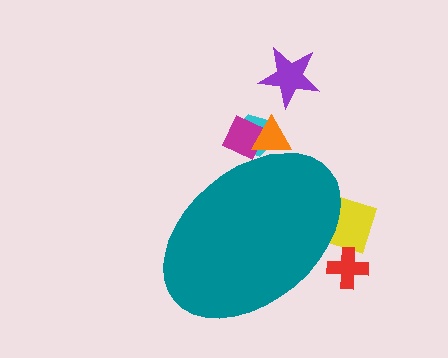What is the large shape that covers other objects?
A teal ellipse.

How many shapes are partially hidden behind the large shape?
5 shapes are partially hidden.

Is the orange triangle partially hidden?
Yes, the orange triangle is partially hidden behind the teal ellipse.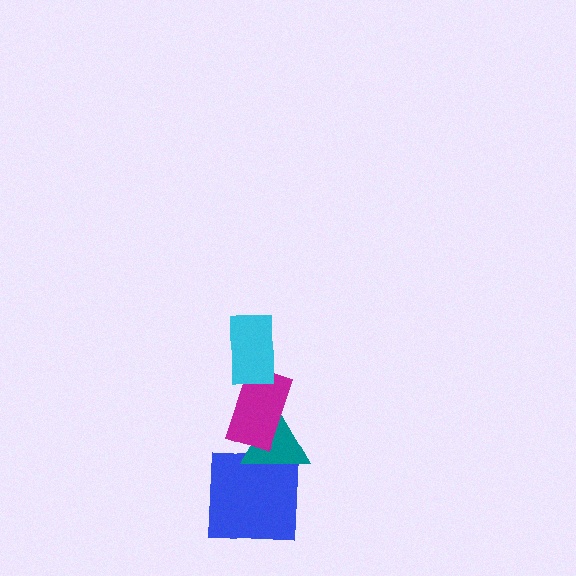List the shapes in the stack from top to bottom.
From top to bottom: the cyan rectangle, the magenta rectangle, the teal triangle, the blue square.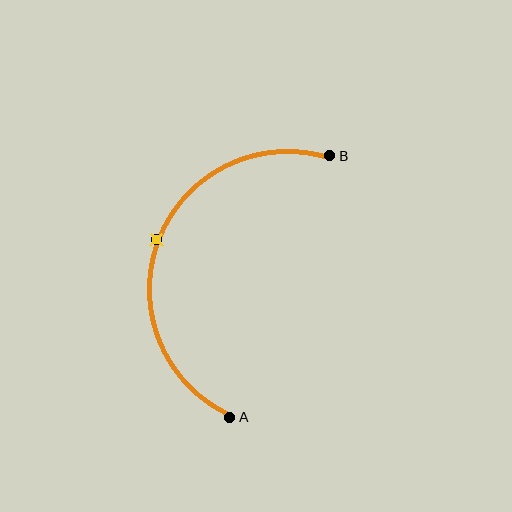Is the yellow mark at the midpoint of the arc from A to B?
Yes. The yellow mark lies on the arc at equal arc-length from both A and B — it is the arc midpoint.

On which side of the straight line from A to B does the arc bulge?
The arc bulges to the left of the straight line connecting A and B.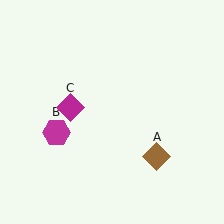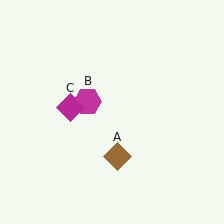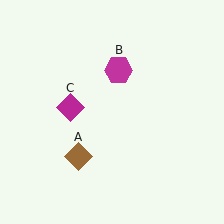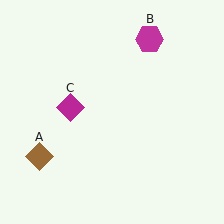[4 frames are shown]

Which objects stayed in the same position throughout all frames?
Magenta diamond (object C) remained stationary.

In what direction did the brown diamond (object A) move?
The brown diamond (object A) moved left.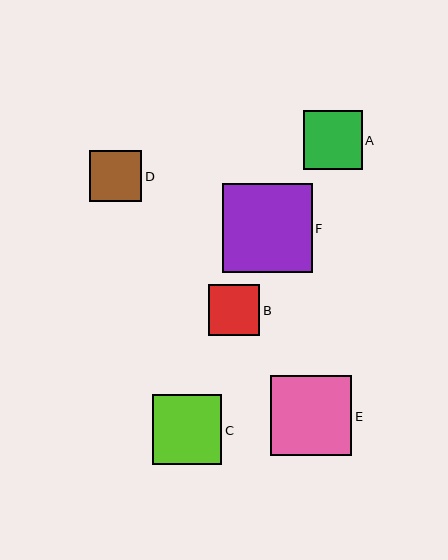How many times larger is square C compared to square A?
Square C is approximately 1.2 times the size of square A.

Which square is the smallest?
Square B is the smallest with a size of approximately 51 pixels.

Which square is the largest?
Square F is the largest with a size of approximately 89 pixels.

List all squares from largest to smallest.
From largest to smallest: F, E, C, A, D, B.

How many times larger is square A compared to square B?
Square A is approximately 1.2 times the size of square B.